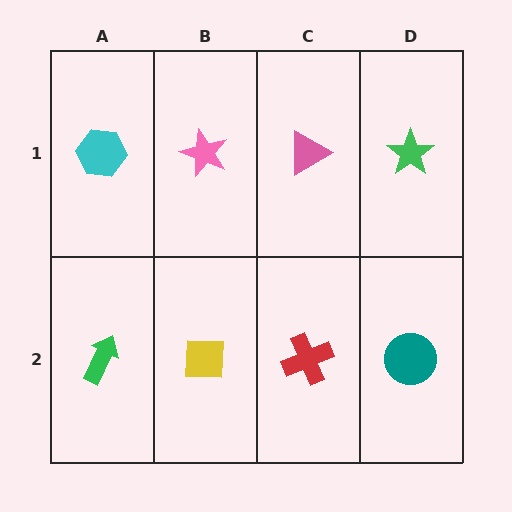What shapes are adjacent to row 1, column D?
A teal circle (row 2, column D), a pink triangle (row 1, column C).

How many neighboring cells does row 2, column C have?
3.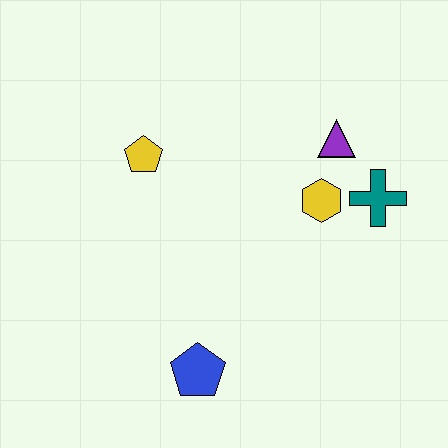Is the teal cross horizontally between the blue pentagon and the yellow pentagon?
No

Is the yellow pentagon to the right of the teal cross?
No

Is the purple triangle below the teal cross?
No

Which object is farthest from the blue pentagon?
The purple triangle is farthest from the blue pentagon.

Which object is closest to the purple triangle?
The yellow hexagon is closest to the purple triangle.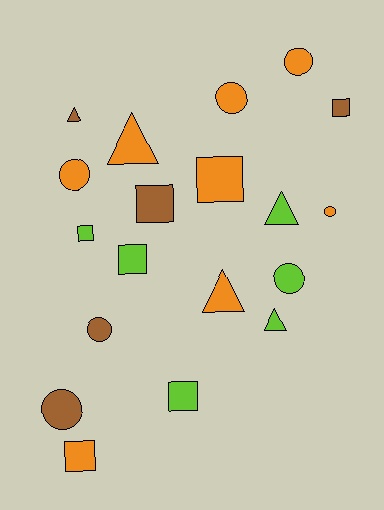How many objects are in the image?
There are 19 objects.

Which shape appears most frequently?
Square, with 7 objects.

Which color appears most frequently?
Orange, with 8 objects.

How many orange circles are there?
There are 4 orange circles.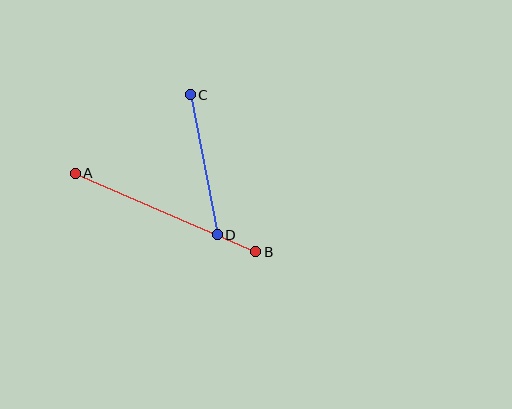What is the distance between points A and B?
The distance is approximately 197 pixels.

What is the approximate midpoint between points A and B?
The midpoint is at approximately (166, 212) pixels.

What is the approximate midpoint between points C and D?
The midpoint is at approximately (204, 165) pixels.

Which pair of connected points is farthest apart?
Points A and B are farthest apart.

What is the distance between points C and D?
The distance is approximately 143 pixels.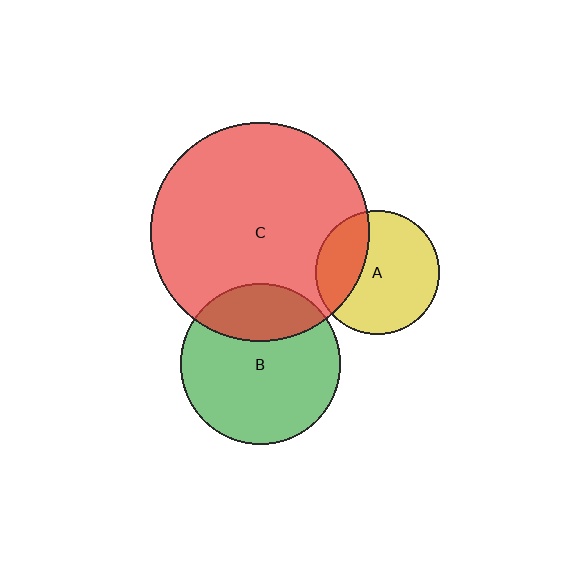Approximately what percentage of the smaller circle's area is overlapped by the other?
Approximately 25%.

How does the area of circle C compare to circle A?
Approximately 3.1 times.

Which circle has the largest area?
Circle C (red).